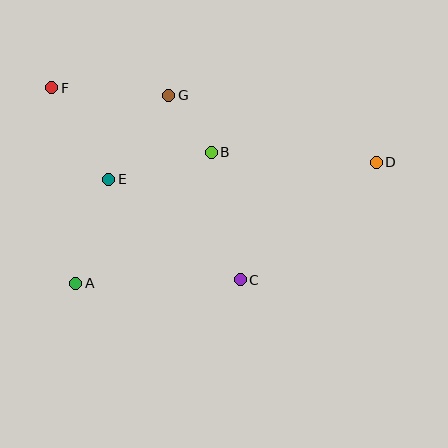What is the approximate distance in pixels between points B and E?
The distance between B and E is approximately 106 pixels.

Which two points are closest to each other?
Points B and G are closest to each other.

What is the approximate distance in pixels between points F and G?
The distance between F and G is approximately 117 pixels.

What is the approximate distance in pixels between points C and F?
The distance between C and F is approximately 269 pixels.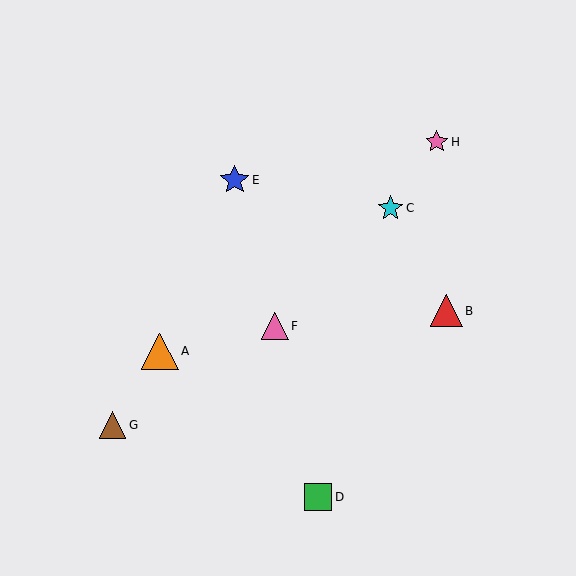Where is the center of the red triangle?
The center of the red triangle is at (446, 310).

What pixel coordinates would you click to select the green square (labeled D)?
Click at (319, 497) to select the green square D.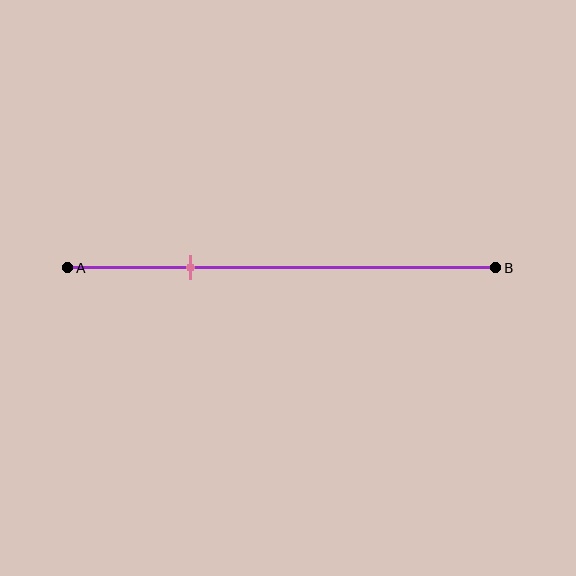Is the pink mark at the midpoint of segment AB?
No, the mark is at about 30% from A, not at the 50% midpoint.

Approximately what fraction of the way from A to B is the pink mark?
The pink mark is approximately 30% of the way from A to B.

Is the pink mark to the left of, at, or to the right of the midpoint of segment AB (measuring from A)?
The pink mark is to the left of the midpoint of segment AB.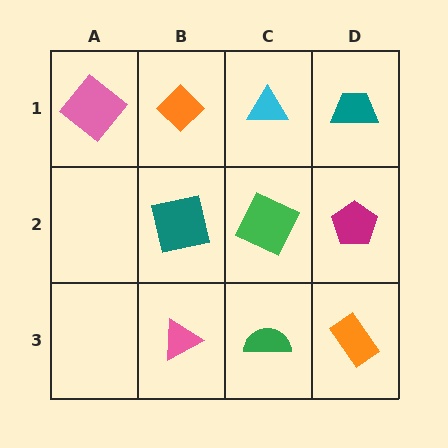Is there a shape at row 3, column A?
No, that cell is empty.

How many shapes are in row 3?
3 shapes.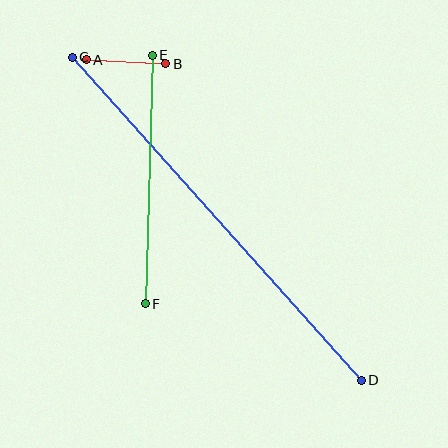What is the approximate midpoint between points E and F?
The midpoint is at approximately (149, 180) pixels.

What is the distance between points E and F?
The distance is approximately 249 pixels.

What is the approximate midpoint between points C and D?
The midpoint is at approximately (217, 219) pixels.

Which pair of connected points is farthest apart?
Points C and D are farthest apart.